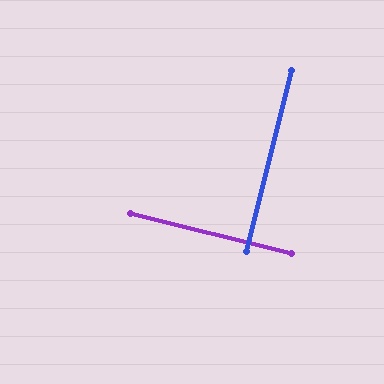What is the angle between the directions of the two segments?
Approximately 90 degrees.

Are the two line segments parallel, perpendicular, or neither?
Perpendicular — they meet at approximately 90°.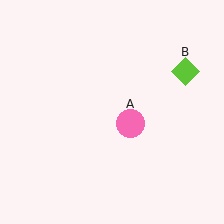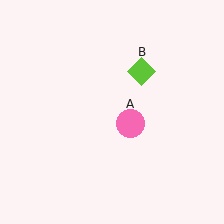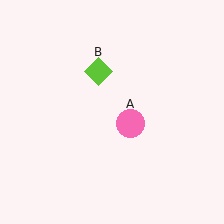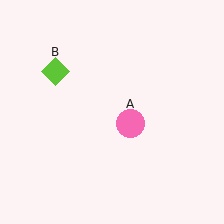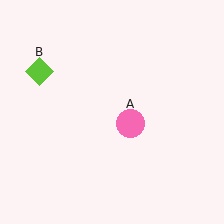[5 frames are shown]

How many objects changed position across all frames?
1 object changed position: lime diamond (object B).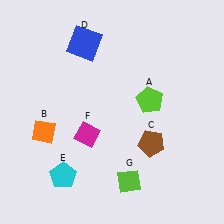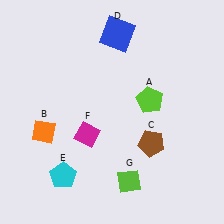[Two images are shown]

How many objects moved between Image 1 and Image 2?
1 object moved between the two images.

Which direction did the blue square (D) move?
The blue square (D) moved right.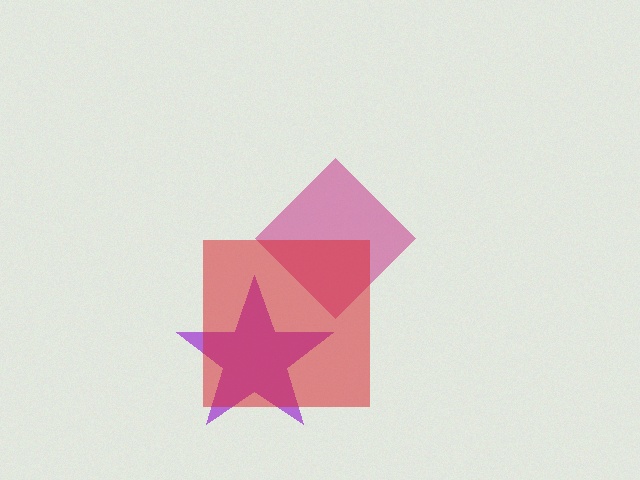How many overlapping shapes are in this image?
There are 3 overlapping shapes in the image.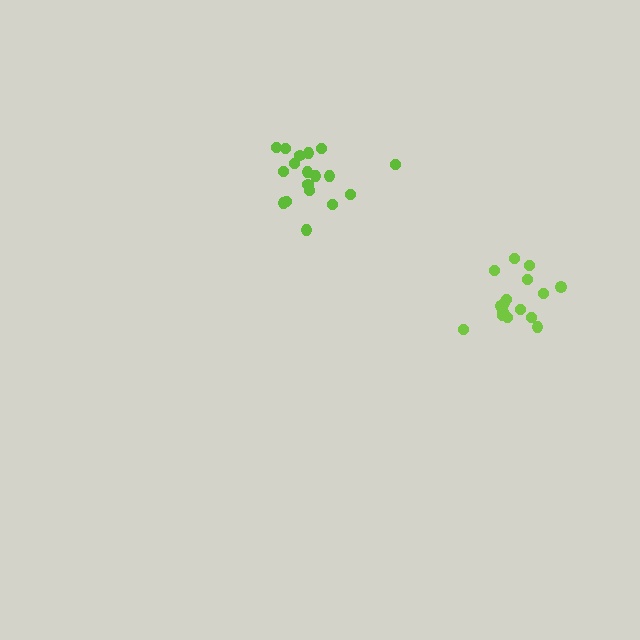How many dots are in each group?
Group 1: 16 dots, Group 2: 18 dots (34 total).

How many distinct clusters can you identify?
There are 2 distinct clusters.